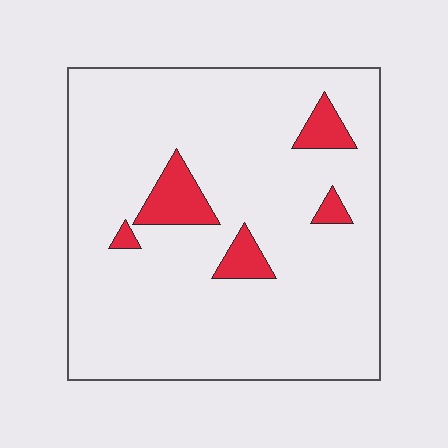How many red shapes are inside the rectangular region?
5.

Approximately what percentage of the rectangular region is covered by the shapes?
Approximately 10%.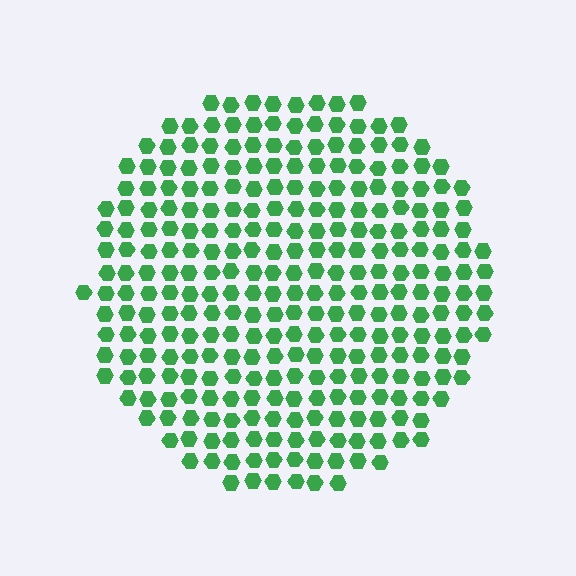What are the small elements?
The small elements are hexagons.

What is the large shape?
The large shape is a circle.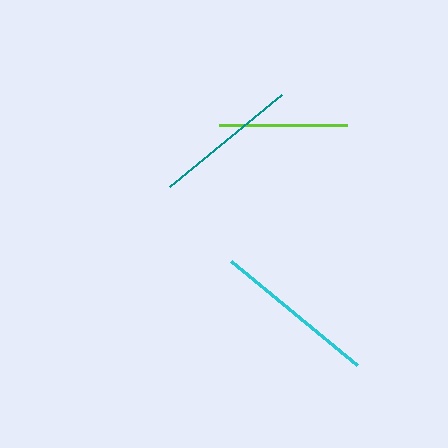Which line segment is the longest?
The cyan line is the longest at approximately 163 pixels.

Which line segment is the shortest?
The lime line is the shortest at approximately 128 pixels.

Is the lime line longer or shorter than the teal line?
The teal line is longer than the lime line.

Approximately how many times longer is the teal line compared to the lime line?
The teal line is approximately 1.1 times the length of the lime line.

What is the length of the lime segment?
The lime segment is approximately 128 pixels long.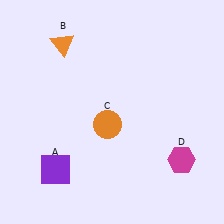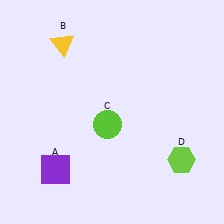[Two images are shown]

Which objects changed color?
B changed from orange to yellow. C changed from orange to lime. D changed from magenta to lime.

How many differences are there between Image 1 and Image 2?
There are 3 differences between the two images.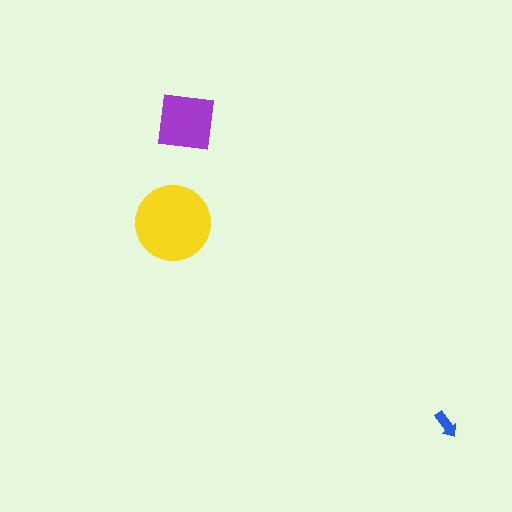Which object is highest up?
The purple square is topmost.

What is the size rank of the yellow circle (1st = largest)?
1st.